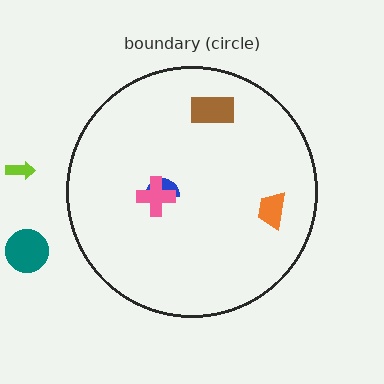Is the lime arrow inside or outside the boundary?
Outside.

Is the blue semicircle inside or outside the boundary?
Inside.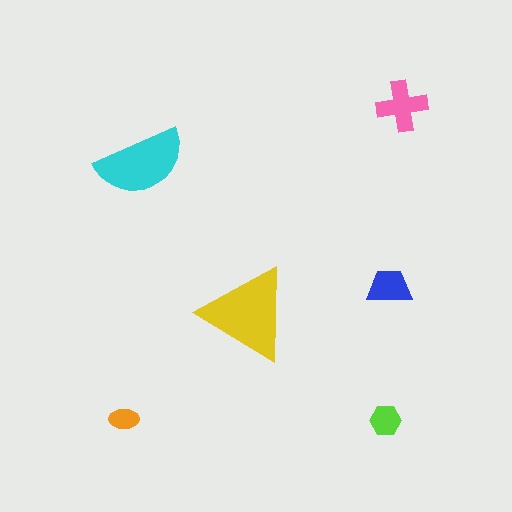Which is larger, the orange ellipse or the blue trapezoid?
The blue trapezoid.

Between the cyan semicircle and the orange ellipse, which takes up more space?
The cyan semicircle.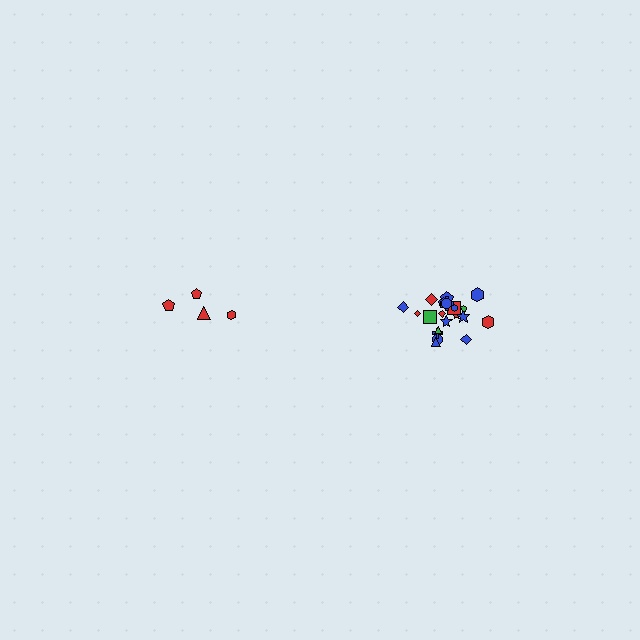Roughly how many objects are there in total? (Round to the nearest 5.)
Roughly 25 objects in total.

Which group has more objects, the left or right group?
The right group.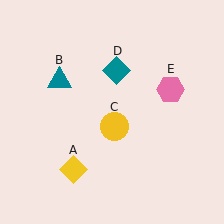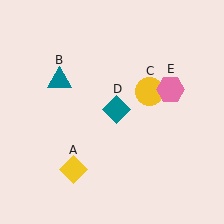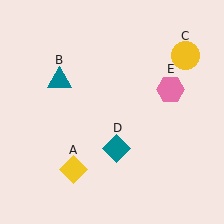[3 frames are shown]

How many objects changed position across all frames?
2 objects changed position: yellow circle (object C), teal diamond (object D).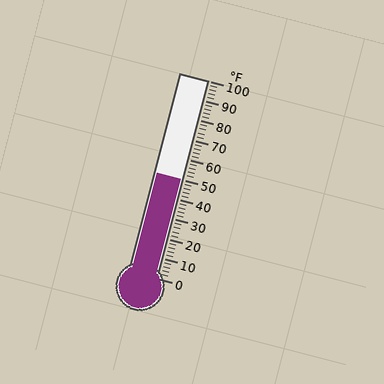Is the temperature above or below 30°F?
The temperature is above 30°F.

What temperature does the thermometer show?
The thermometer shows approximately 50°F.